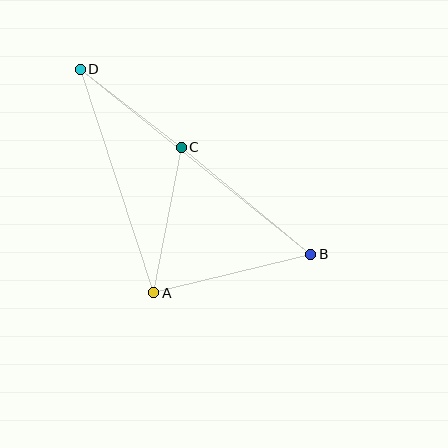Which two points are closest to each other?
Points C and D are closest to each other.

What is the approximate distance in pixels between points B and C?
The distance between B and C is approximately 168 pixels.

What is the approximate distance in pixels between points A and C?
The distance between A and C is approximately 148 pixels.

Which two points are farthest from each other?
Points B and D are farthest from each other.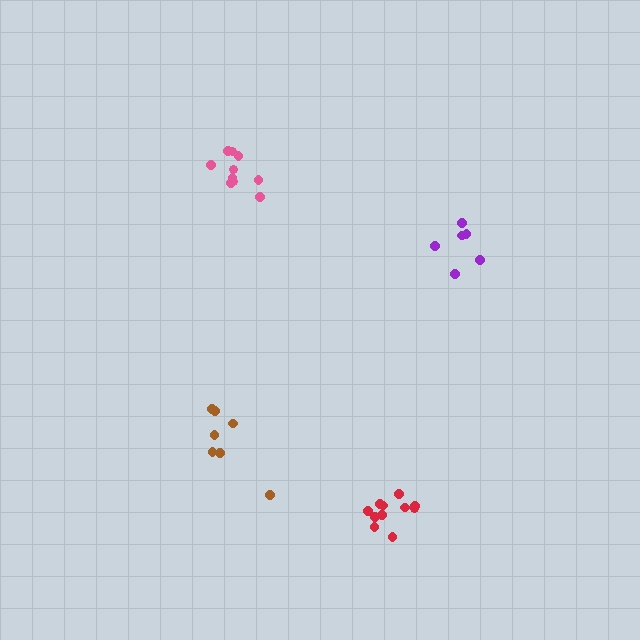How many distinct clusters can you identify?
There are 4 distinct clusters.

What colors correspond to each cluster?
The clusters are colored: pink, brown, purple, red.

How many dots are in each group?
Group 1: 10 dots, Group 2: 7 dots, Group 3: 6 dots, Group 4: 11 dots (34 total).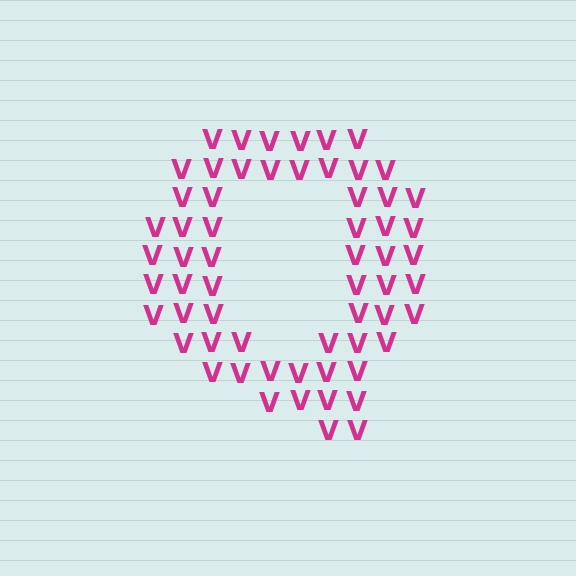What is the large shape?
The large shape is the letter Q.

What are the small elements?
The small elements are letter V's.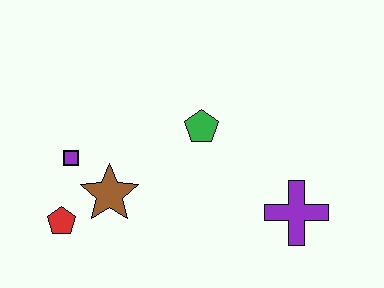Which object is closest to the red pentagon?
The brown star is closest to the red pentagon.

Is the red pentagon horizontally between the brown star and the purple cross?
No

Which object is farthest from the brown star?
The purple cross is farthest from the brown star.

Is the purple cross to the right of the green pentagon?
Yes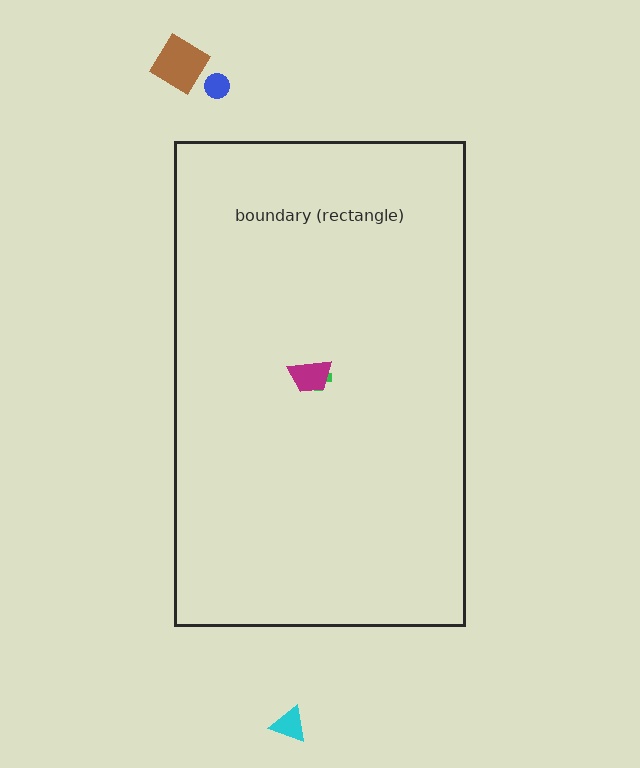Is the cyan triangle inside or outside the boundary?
Outside.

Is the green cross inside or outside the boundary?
Inside.